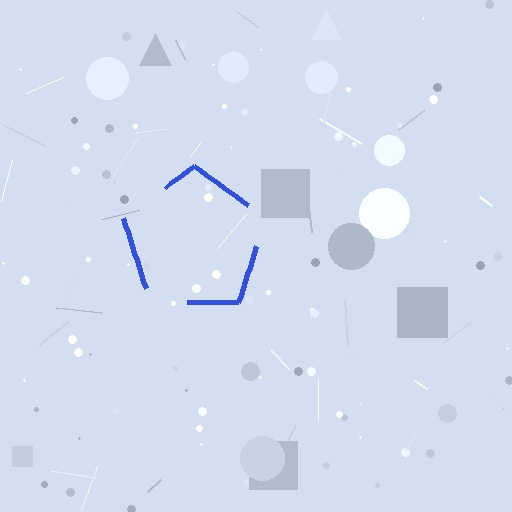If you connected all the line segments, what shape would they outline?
They would outline a pentagon.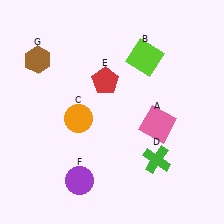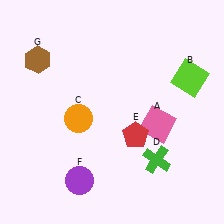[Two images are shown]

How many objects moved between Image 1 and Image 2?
2 objects moved between the two images.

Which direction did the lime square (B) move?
The lime square (B) moved right.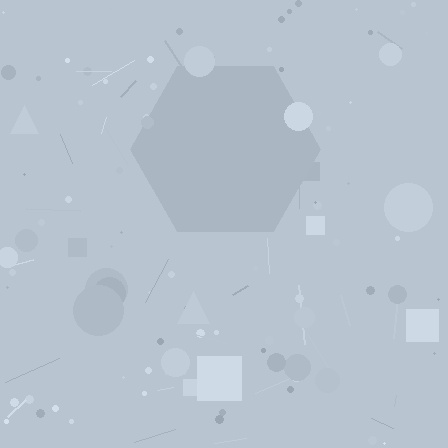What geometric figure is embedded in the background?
A hexagon is embedded in the background.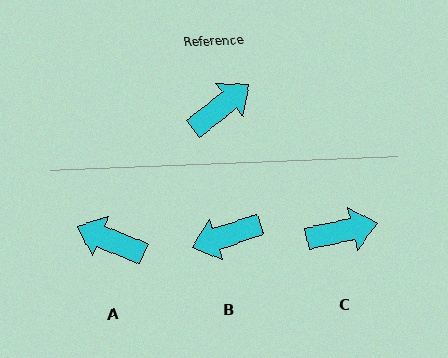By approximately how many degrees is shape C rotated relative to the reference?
Approximately 27 degrees clockwise.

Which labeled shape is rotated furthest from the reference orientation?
B, about 160 degrees away.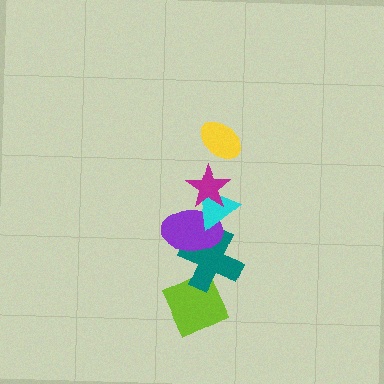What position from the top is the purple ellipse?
The purple ellipse is 4th from the top.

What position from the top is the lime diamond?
The lime diamond is 6th from the top.